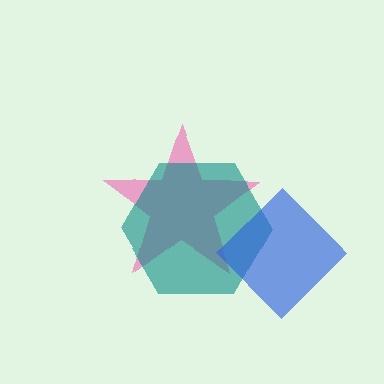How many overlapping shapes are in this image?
There are 3 overlapping shapes in the image.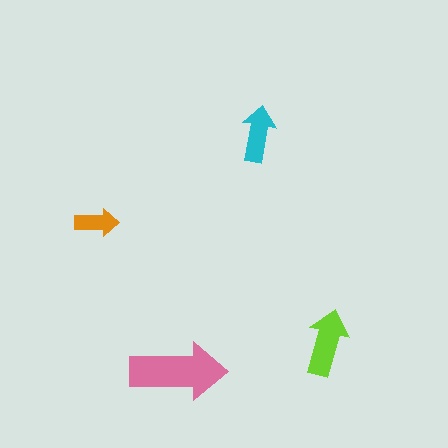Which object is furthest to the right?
The lime arrow is rightmost.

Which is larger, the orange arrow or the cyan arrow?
The cyan one.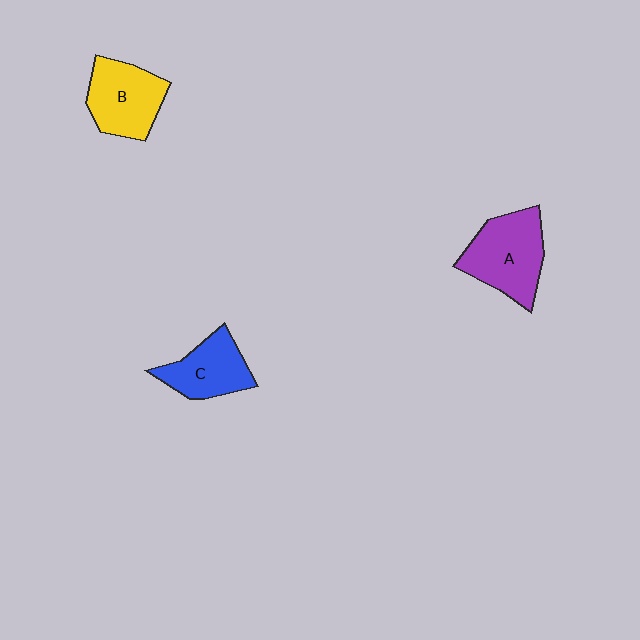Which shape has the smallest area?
Shape C (blue).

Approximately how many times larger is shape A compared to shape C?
Approximately 1.3 times.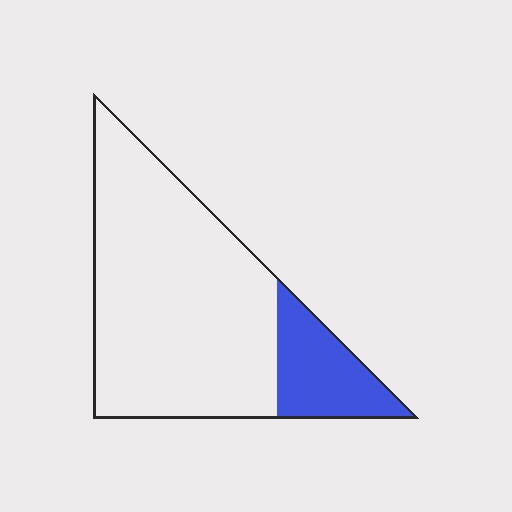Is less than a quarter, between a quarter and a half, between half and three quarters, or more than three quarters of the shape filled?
Less than a quarter.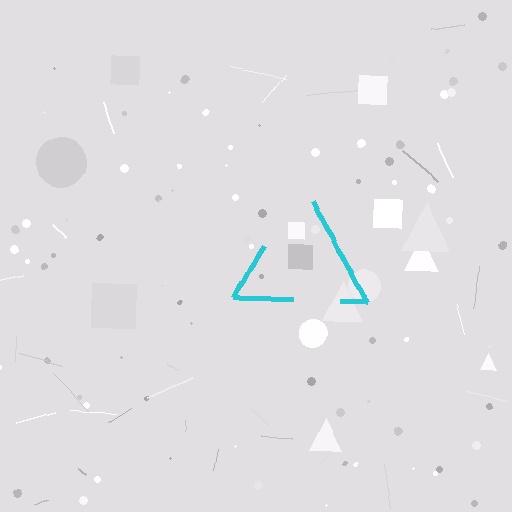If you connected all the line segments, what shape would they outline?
They would outline a triangle.